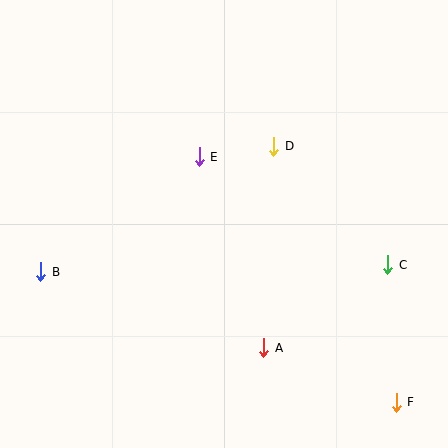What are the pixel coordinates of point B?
Point B is at (41, 272).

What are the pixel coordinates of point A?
Point A is at (264, 348).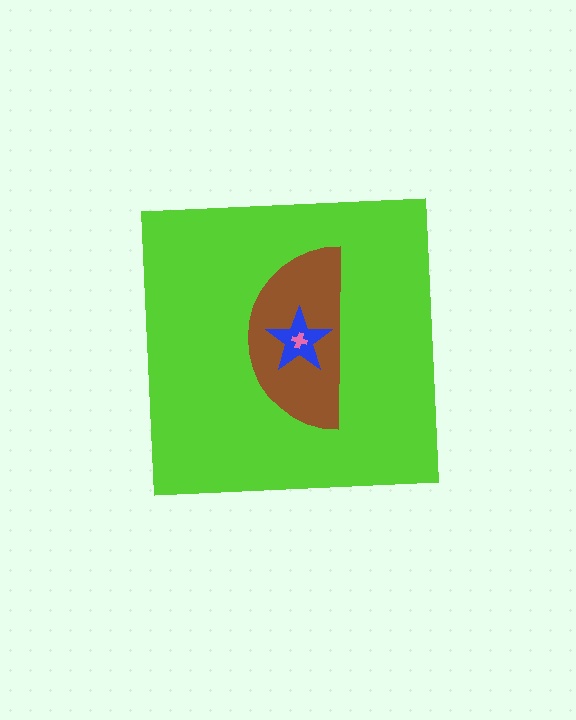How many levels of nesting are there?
4.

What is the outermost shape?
The lime square.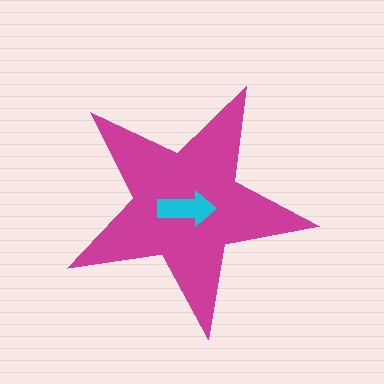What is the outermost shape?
The magenta star.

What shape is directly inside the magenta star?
The cyan arrow.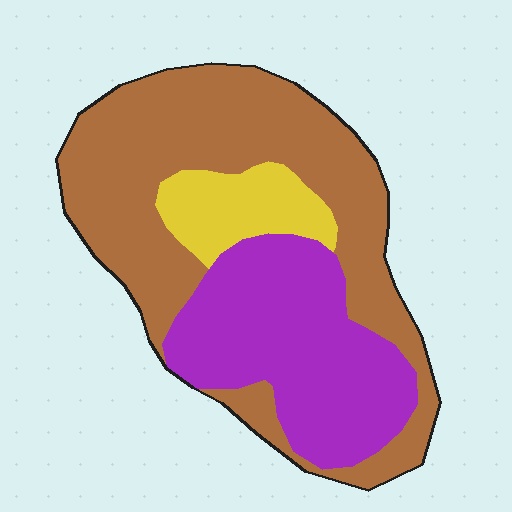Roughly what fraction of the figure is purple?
Purple covers about 35% of the figure.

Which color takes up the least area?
Yellow, at roughly 10%.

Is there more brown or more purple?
Brown.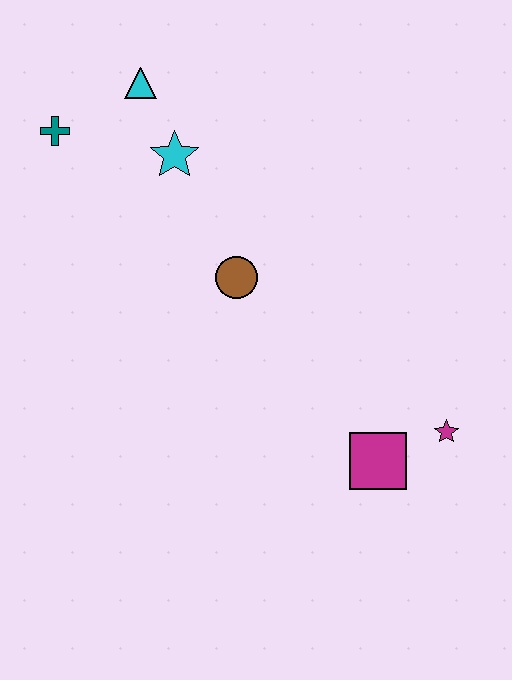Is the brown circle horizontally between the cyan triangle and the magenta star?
Yes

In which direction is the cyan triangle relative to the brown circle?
The cyan triangle is above the brown circle.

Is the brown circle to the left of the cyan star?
No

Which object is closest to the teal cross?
The cyan triangle is closest to the teal cross.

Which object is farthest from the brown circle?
The magenta star is farthest from the brown circle.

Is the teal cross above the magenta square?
Yes